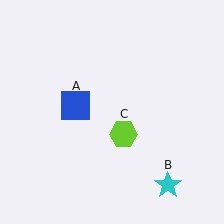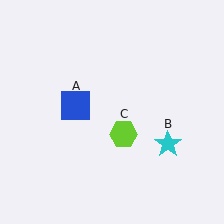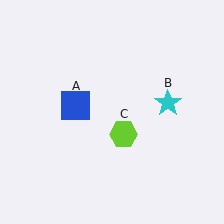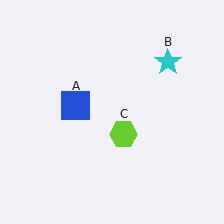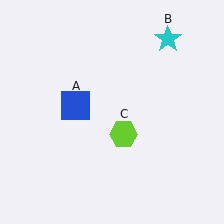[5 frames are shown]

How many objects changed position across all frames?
1 object changed position: cyan star (object B).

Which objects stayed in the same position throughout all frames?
Blue square (object A) and lime hexagon (object C) remained stationary.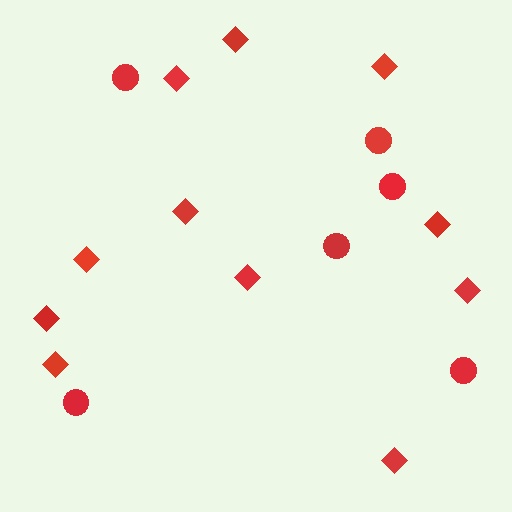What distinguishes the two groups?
There are 2 groups: one group of circles (6) and one group of diamonds (11).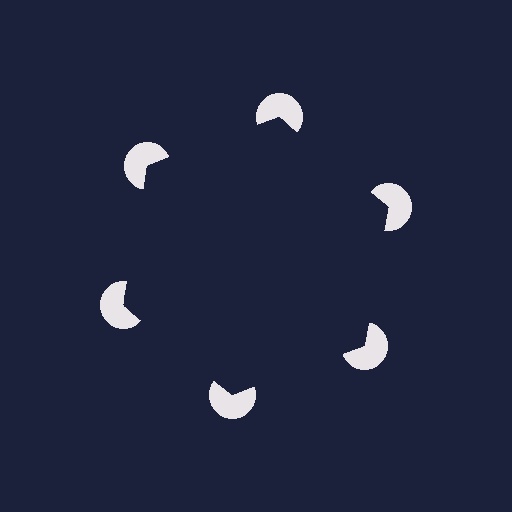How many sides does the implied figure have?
6 sides.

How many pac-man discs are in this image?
There are 6 — one at each vertex of the illusory hexagon.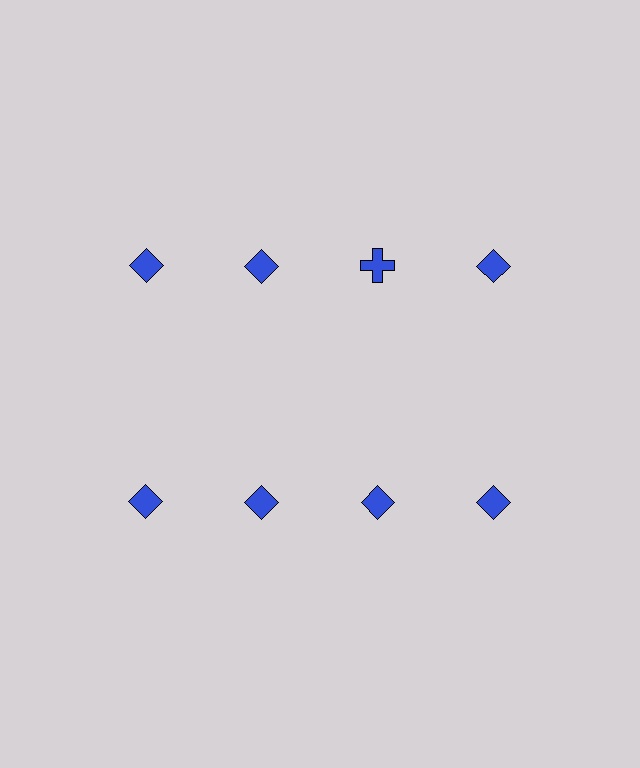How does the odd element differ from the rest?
It has a different shape: cross instead of diamond.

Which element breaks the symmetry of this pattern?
The blue cross in the top row, center column breaks the symmetry. All other shapes are blue diamonds.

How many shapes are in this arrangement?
There are 8 shapes arranged in a grid pattern.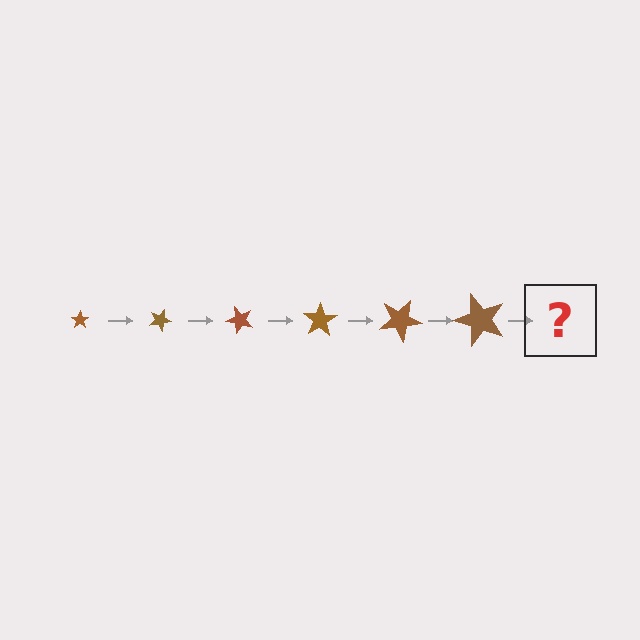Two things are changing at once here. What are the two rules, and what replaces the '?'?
The two rules are that the star grows larger each step and it rotates 25 degrees each step. The '?' should be a star, larger than the previous one and rotated 150 degrees from the start.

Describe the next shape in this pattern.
It should be a star, larger than the previous one and rotated 150 degrees from the start.